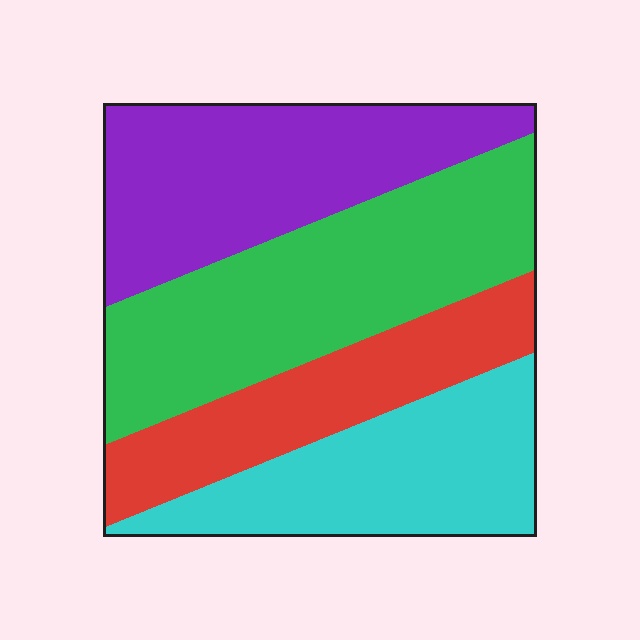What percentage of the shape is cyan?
Cyan covers roughly 20% of the shape.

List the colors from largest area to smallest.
From largest to smallest: green, purple, cyan, red.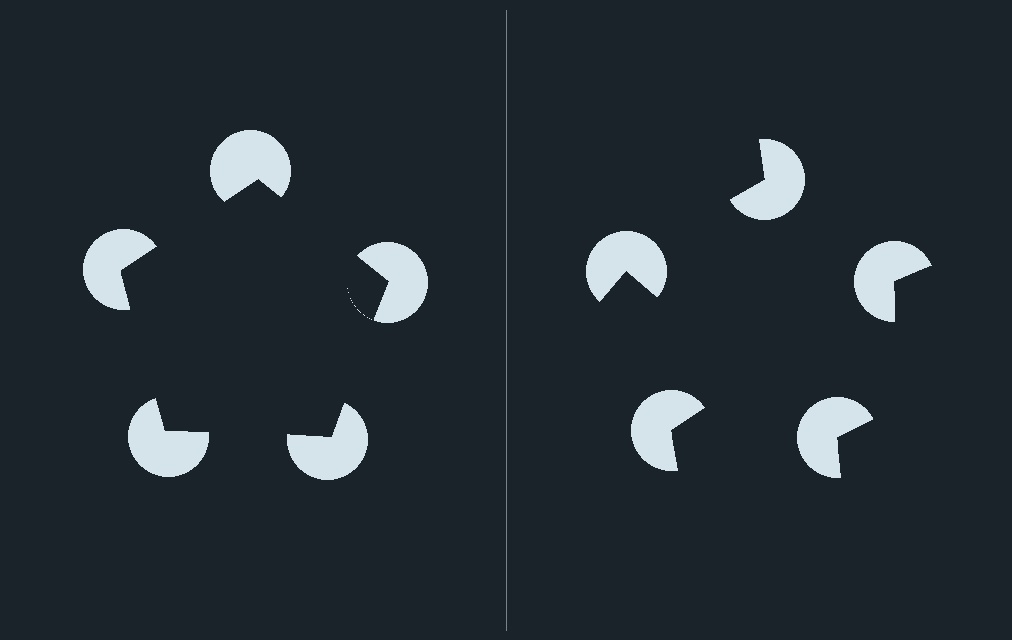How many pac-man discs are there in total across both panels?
10 — 5 on each side.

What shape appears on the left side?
An illusory pentagon.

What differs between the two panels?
The pac-man discs are positioned identically on both sides; only the wedge orientations differ. On the left they align to a pentagon; on the right they are misaligned.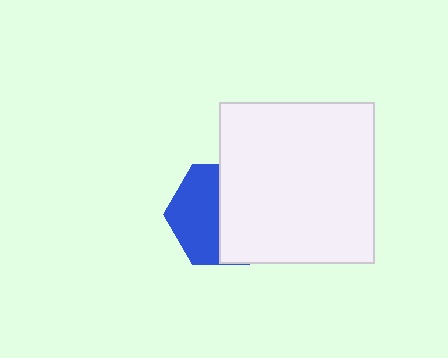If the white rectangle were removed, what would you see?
You would see the complete blue hexagon.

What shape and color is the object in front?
The object in front is a white rectangle.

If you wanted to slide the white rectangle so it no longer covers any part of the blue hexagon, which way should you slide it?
Slide it right — that is the most direct way to separate the two shapes.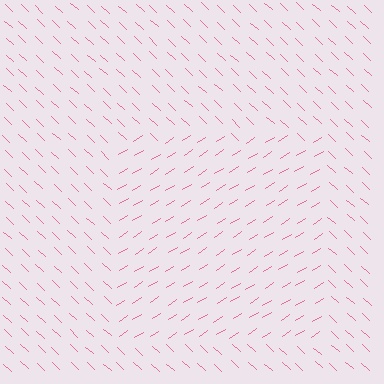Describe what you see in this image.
The image is filled with small pink line segments. A rectangle region in the image has lines oriented differently from the surrounding lines, creating a visible texture boundary.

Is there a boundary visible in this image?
Yes, there is a texture boundary formed by a change in line orientation.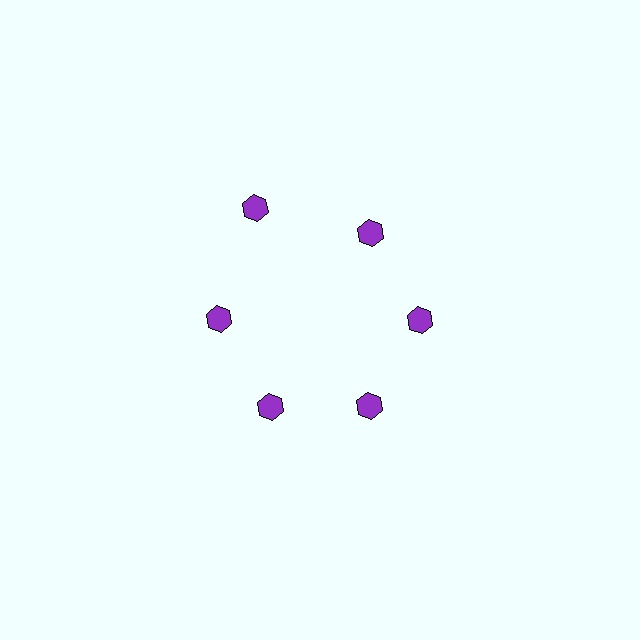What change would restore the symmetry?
The symmetry would be restored by moving it inward, back onto the ring so that all 6 hexagons sit at equal angles and equal distance from the center.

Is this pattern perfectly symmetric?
No. The 6 purple hexagons are arranged in a ring, but one element near the 11 o'clock position is pushed outward from the center, breaking the 6-fold rotational symmetry.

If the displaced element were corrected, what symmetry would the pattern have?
It would have 6-fold rotational symmetry — the pattern would map onto itself every 60 degrees.